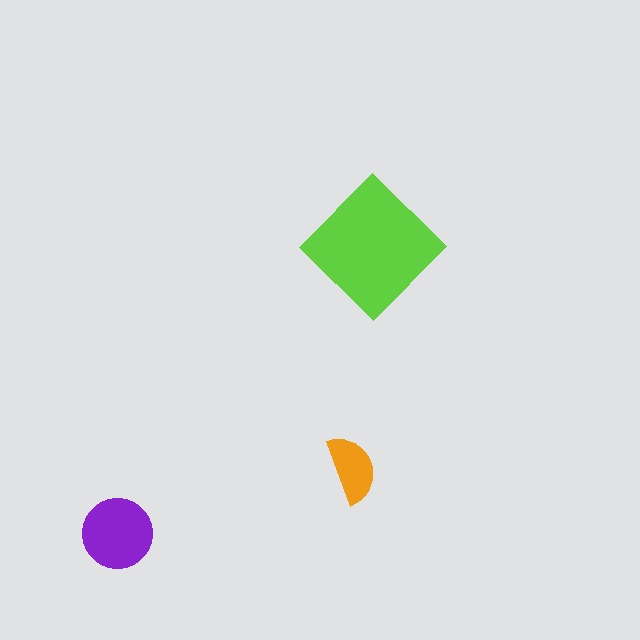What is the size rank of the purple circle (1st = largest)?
2nd.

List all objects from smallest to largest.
The orange semicircle, the purple circle, the lime diamond.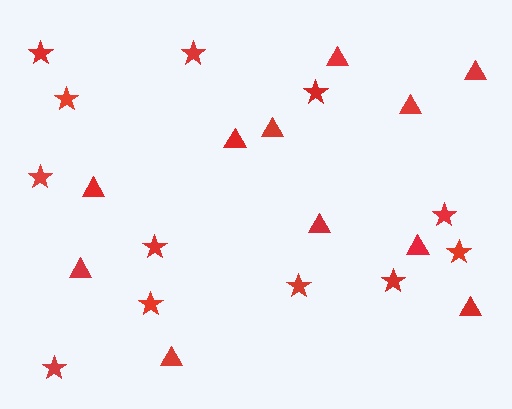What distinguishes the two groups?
There are 2 groups: one group of triangles (11) and one group of stars (12).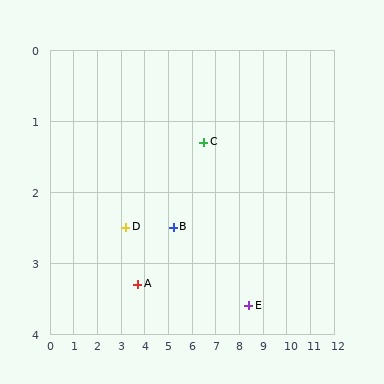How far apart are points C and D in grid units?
Points C and D are about 3.5 grid units apart.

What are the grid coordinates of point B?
Point B is at approximately (5.2, 2.5).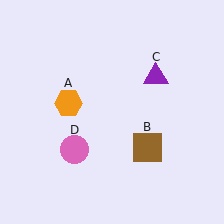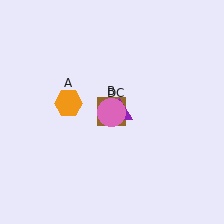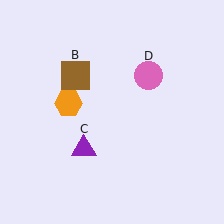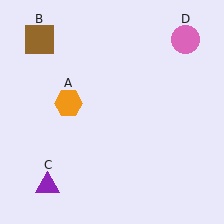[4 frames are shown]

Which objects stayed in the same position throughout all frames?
Orange hexagon (object A) remained stationary.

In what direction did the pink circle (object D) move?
The pink circle (object D) moved up and to the right.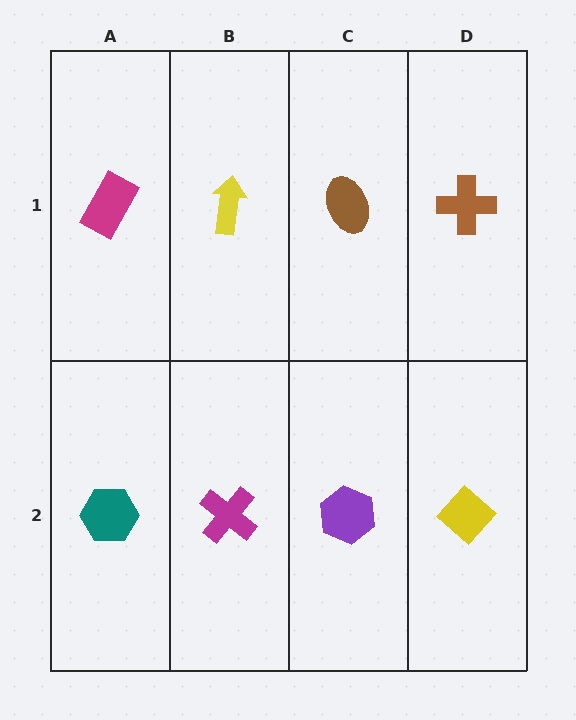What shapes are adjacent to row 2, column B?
A yellow arrow (row 1, column B), a teal hexagon (row 2, column A), a purple hexagon (row 2, column C).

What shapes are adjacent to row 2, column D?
A brown cross (row 1, column D), a purple hexagon (row 2, column C).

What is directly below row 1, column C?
A purple hexagon.